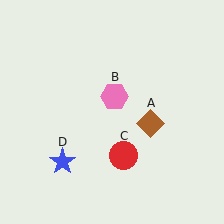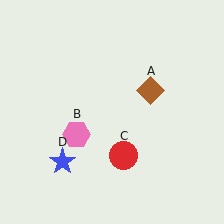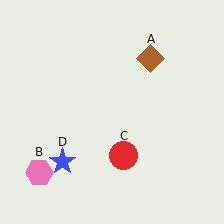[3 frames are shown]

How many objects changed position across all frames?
2 objects changed position: brown diamond (object A), pink hexagon (object B).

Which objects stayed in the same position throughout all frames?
Red circle (object C) and blue star (object D) remained stationary.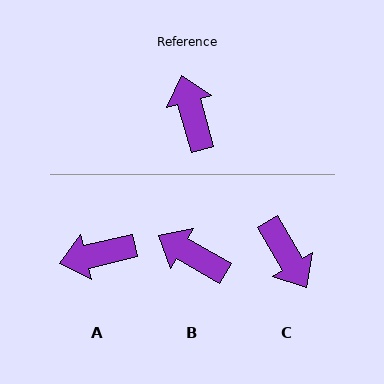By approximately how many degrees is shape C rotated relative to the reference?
Approximately 165 degrees clockwise.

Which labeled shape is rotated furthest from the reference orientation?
C, about 165 degrees away.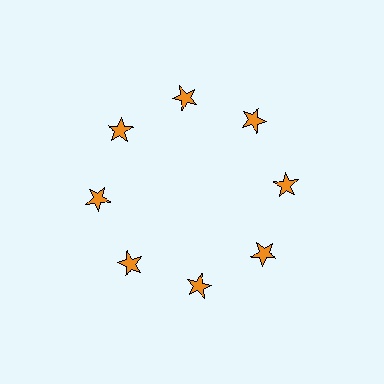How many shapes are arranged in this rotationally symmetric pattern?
There are 8 shapes, arranged in 8 groups of 1.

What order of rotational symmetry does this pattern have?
This pattern has 8-fold rotational symmetry.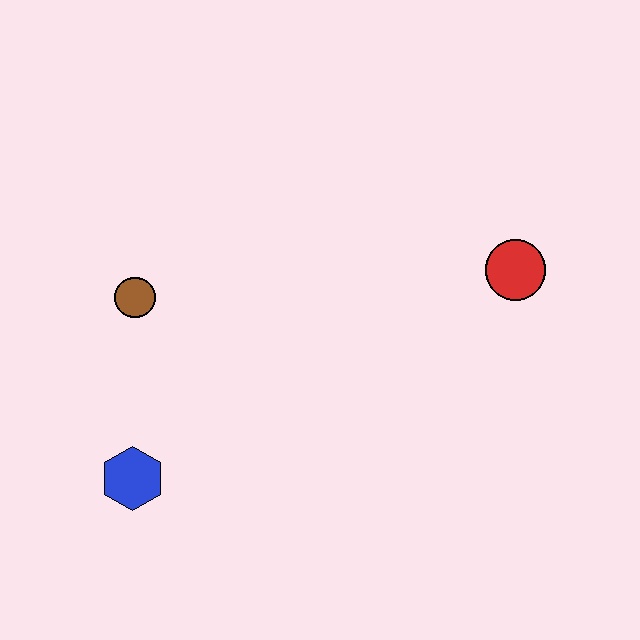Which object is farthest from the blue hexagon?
The red circle is farthest from the blue hexagon.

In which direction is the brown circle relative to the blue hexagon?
The brown circle is above the blue hexagon.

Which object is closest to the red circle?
The brown circle is closest to the red circle.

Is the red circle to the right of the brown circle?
Yes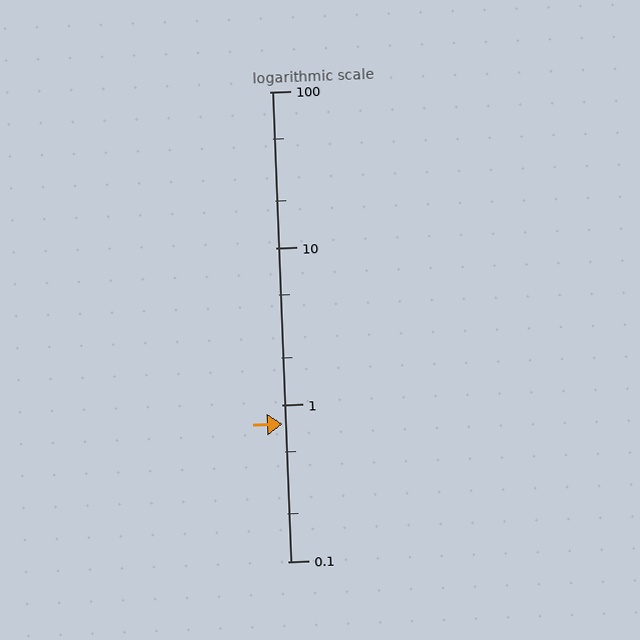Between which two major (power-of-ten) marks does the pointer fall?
The pointer is between 0.1 and 1.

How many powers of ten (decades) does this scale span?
The scale spans 3 decades, from 0.1 to 100.